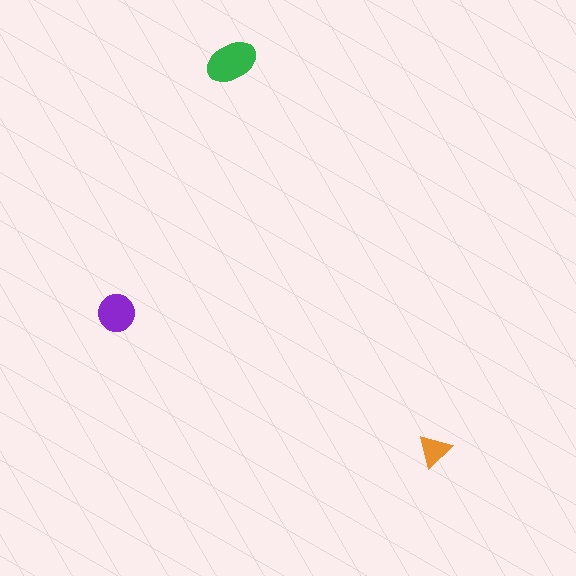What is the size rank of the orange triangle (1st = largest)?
3rd.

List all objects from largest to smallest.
The green ellipse, the purple circle, the orange triangle.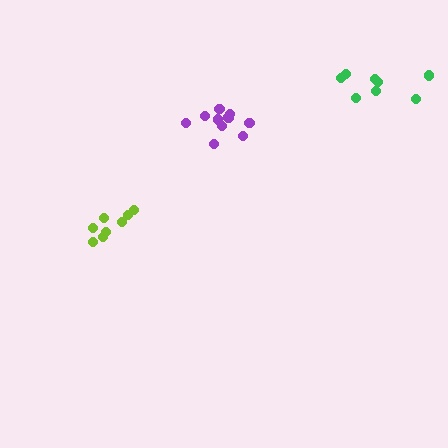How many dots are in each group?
Group 1: 8 dots, Group 2: 10 dots, Group 3: 8 dots (26 total).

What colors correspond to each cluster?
The clusters are colored: lime, purple, green.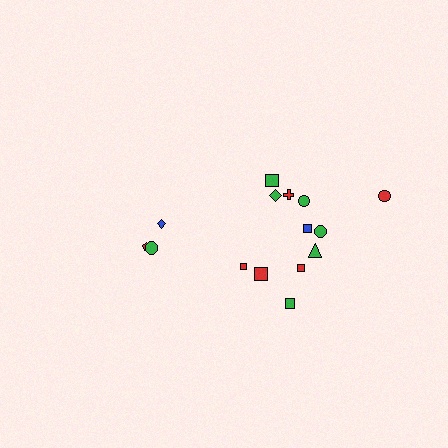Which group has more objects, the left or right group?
The right group.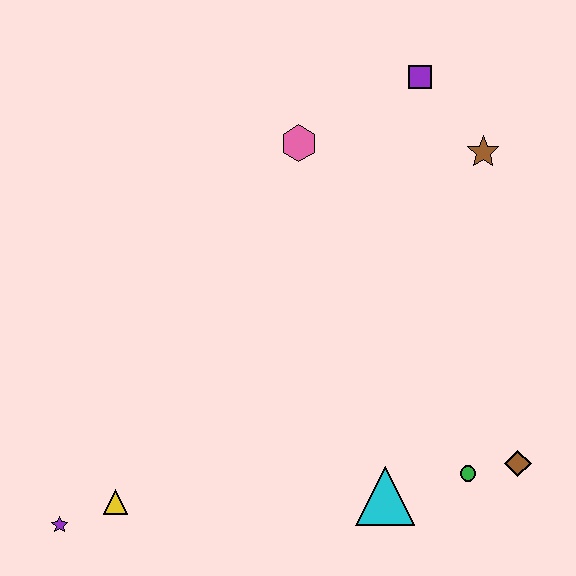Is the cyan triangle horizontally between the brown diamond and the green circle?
No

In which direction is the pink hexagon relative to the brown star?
The pink hexagon is to the left of the brown star.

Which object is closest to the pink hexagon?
The purple square is closest to the pink hexagon.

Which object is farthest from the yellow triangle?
The purple square is farthest from the yellow triangle.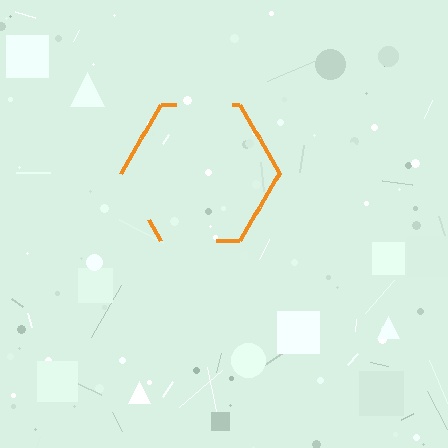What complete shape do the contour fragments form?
The contour fragments form a hexagon.